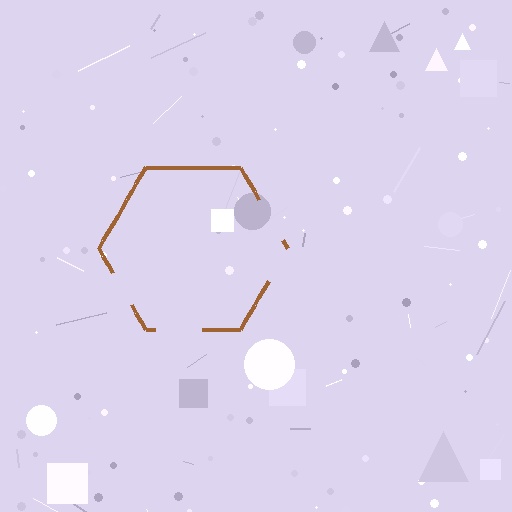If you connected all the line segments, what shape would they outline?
They would outline a hexagon.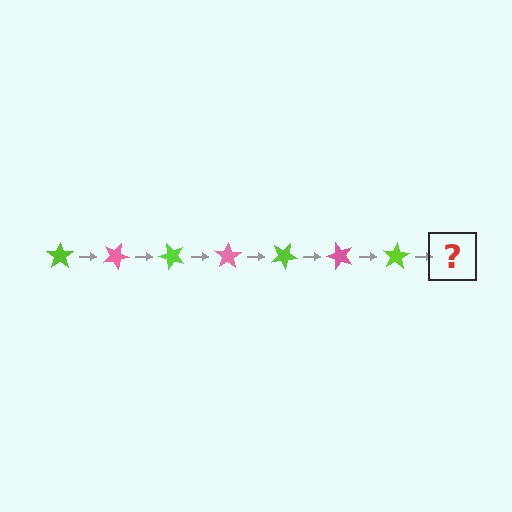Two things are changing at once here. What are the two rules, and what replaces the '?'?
The two rules are that it rotates 25 degrees each step and the color cycles through lime and pink. The '?' should be a pink star, rotated 175 degrees from the start.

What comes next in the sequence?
The next element should be a pink star, rotated 175 degrees from the start.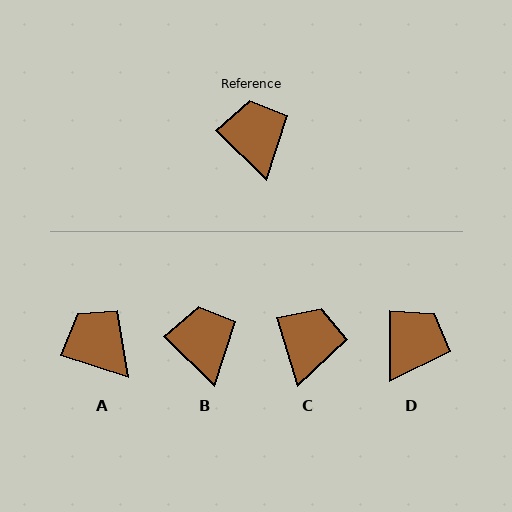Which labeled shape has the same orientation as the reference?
B.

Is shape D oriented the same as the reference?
No, it is off by about 45 degrees.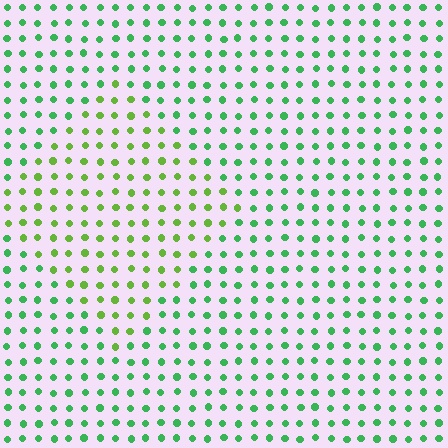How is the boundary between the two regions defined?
The boundary is defined purely by a slight shift in hue (about 35 degrees). Spacing, size, and orientation are identical on both sides.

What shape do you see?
I see a diamond.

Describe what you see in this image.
The image is filled with small green elements in a uniform arrangement. A diamond-shaped region is visible where the elements are tinted to a slightly different hue, forming a subtle color boundary.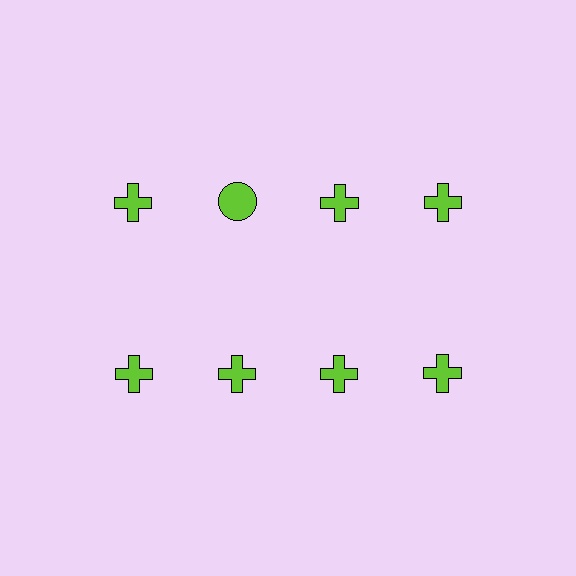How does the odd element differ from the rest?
It has a different shape: circle instead of cross.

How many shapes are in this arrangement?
There are 8 shapes arranged in a grid pattern.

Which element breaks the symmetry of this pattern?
The lime circle in the top row, second from left column breaks the symmetry. All other shapes are lime crosses.